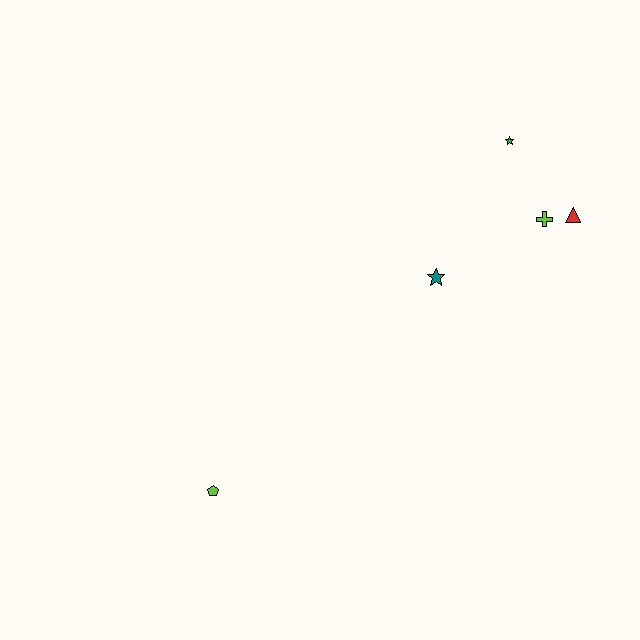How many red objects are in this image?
There is 1 red object.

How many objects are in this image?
There are 5 objects.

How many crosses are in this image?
There is 1 cross.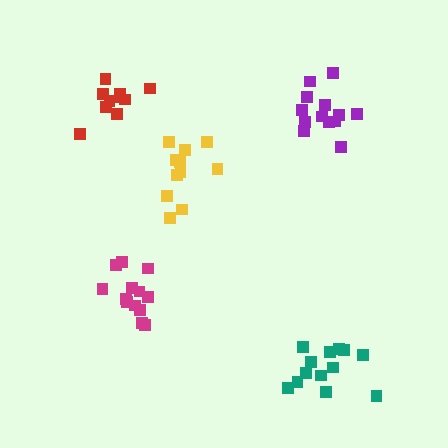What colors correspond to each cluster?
The clusters are colored: magenta, yellow, teal, purple, red.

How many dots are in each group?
Group 1: 13 dots, Group 2: 11 dots, Group 3: 13 dots, Group 4: 13 dots, Group 5: 10 dots (60 total).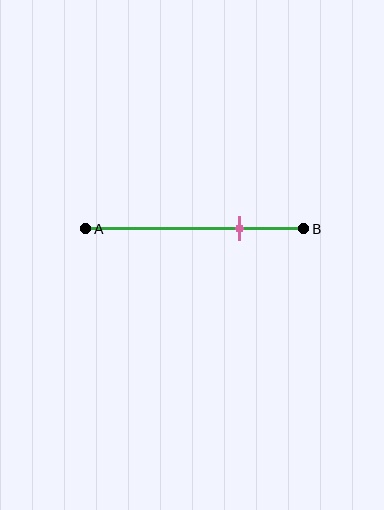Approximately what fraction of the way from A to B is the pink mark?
The pink mark is approximately 70% of the way from A to B.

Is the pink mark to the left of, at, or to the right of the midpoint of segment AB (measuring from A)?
The pink mark is to the right of the midpoint of segment AB.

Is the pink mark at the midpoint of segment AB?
No, the mark is at about 70% from A, not at the 50% midpoint.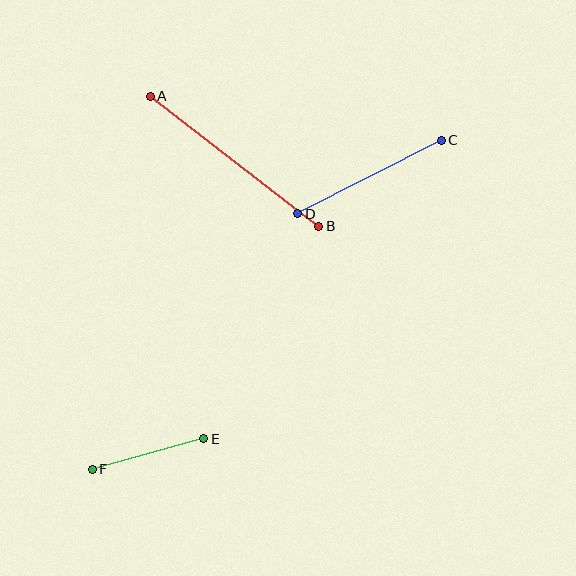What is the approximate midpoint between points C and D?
The midpoint is at approximately (370, 177) pixels.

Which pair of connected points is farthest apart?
Points A and B are farthest apart.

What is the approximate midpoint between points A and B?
The midpoint is at approximately (234, 161) pixels.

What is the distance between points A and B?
The distance is approximately 213 pixels.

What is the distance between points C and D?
The distance is approximately 161 pixels.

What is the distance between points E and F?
The distance is approximately 116 pixels.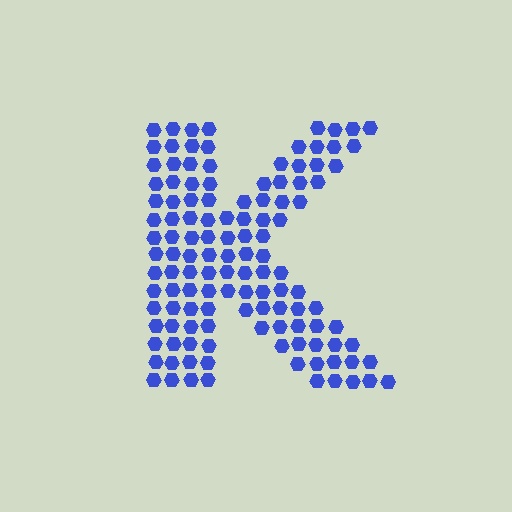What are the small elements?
The small elements are hexagons.